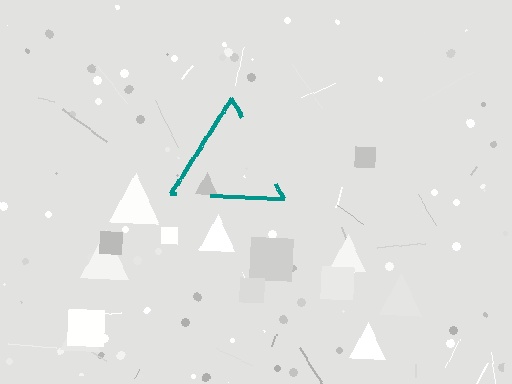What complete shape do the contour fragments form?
The contour fragments form a triangle.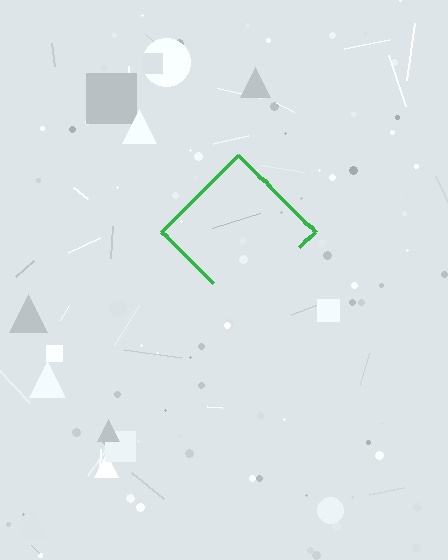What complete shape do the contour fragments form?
The contour fragments form a diamond.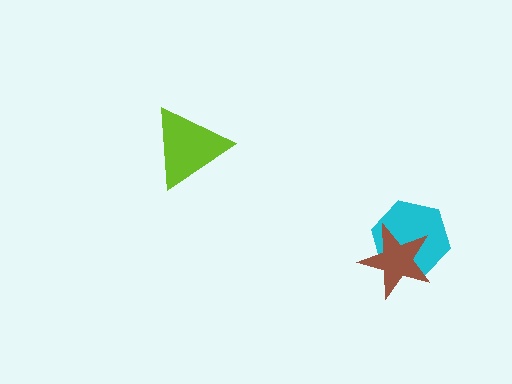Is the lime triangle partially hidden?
No, no other shape covers it.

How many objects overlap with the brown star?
1 object overlaps with the brown star.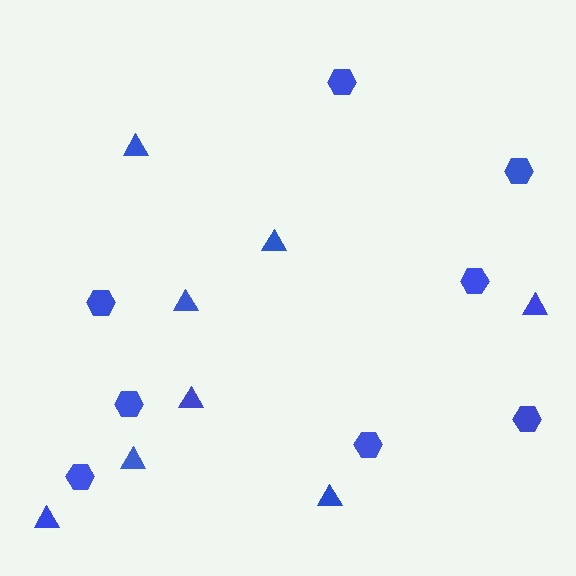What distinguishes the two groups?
There are 2 groups: one group of triangles (8) and one group of hexagons (8).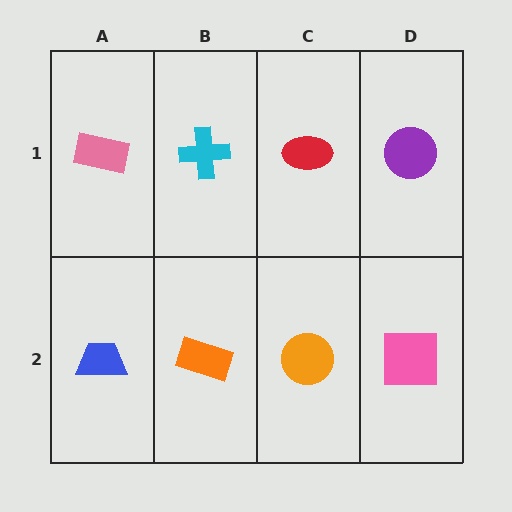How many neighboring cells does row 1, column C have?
3.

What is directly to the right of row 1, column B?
A red ellipse.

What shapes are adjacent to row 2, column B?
A cyan cross (row 1, column B), a blue trapezoid (row 2, column A), an orange circle (row 2, column C).